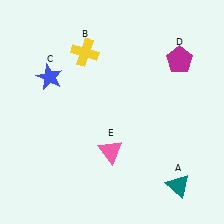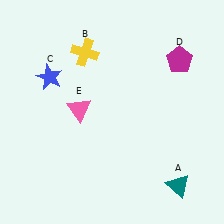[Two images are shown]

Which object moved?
The pink triangle (E) moved up.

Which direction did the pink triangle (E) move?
The pink triangle (E) moved up.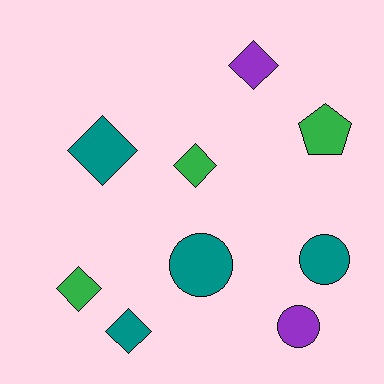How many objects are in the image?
There are 9 objects.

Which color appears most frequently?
Teal, with 4 objects.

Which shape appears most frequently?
Diamond, with 5 objects.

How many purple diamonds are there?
There is 1 purple diamond.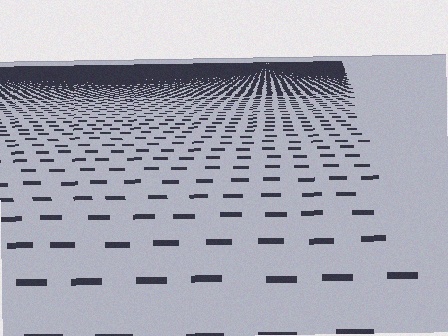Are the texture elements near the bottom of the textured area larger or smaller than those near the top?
Larger. Near the bottom, elements are closer to the viewer and appear at a bigger on-screen size.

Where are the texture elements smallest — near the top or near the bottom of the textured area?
Near the top.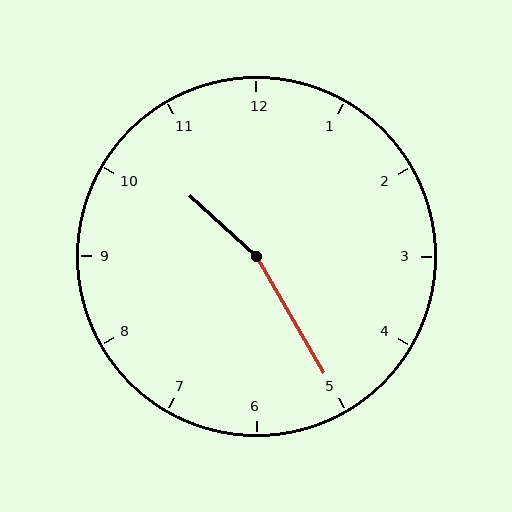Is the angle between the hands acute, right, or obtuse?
It is obtuse.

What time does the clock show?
10:25.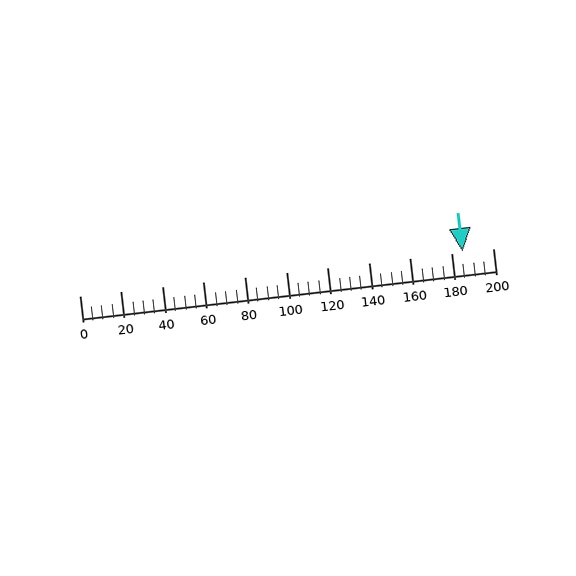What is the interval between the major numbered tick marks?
The major tick marks are spaced 20 units apart.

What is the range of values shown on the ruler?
The ruler shows values from 0 to 200.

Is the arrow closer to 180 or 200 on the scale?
The arrow is closer to 180.